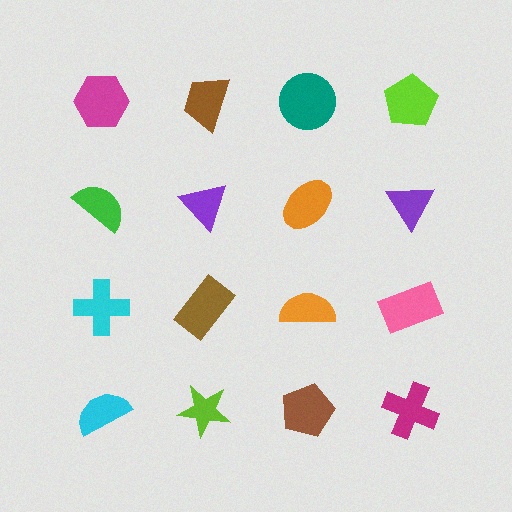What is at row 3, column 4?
A pink rectangle.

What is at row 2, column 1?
A green semicircle.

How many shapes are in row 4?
4 shapes.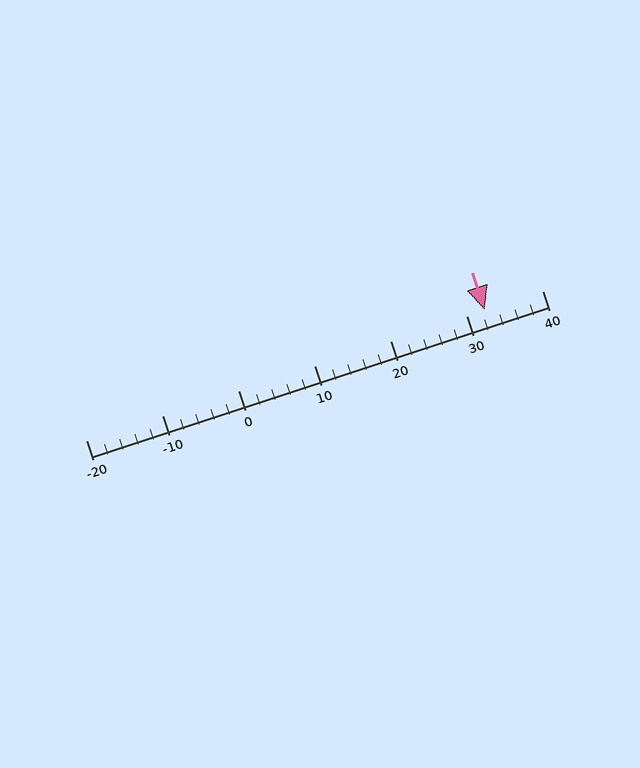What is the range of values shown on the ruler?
The ruler shows values from -20 to 40.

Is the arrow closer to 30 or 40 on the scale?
The arrow is closer to 30.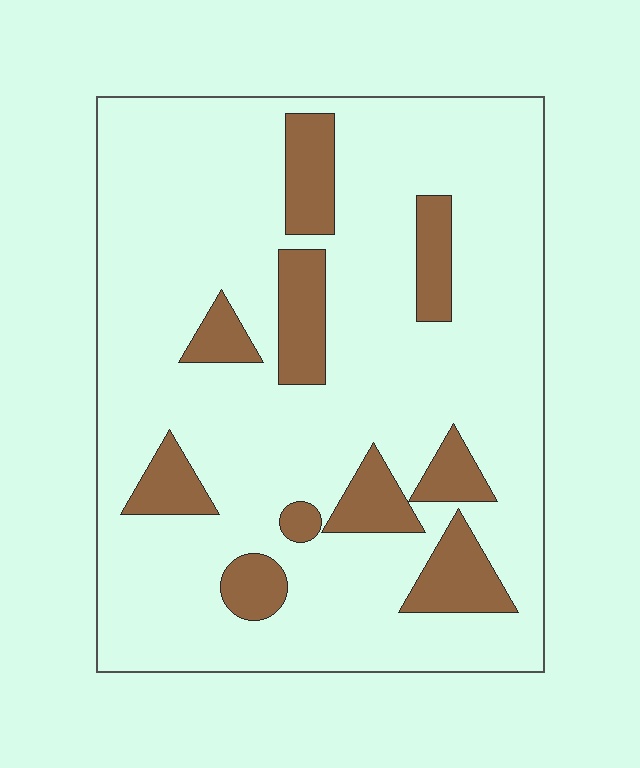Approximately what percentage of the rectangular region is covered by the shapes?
Approximately 15%.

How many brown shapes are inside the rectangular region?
10.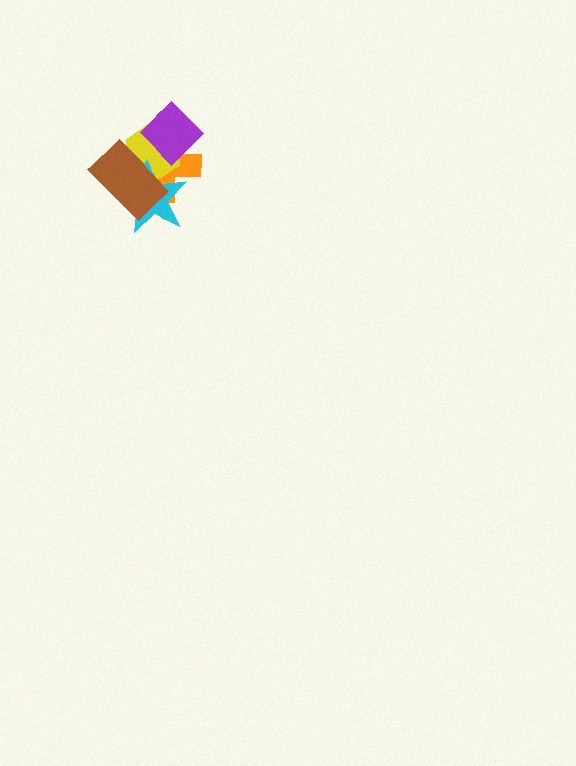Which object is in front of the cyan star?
The brown rectangle is in front of the cyan star.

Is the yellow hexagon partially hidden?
Yes, it is partially covered by another shape.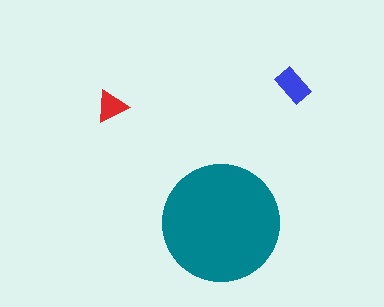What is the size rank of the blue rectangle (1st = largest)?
2nd.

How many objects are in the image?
There are 3 objects in the image.